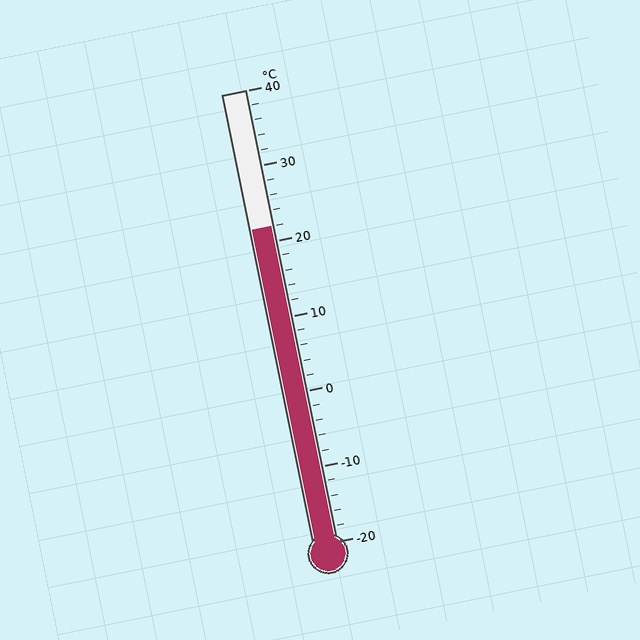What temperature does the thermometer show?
The thermometer shows approximately 22°C.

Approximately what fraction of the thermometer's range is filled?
The thermometer is filled to approximately 70% of its range.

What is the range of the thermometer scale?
The thermometer scale ranges from -20°C to 40°C.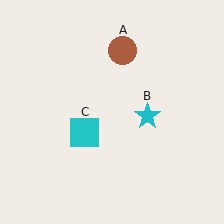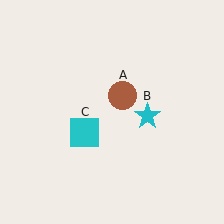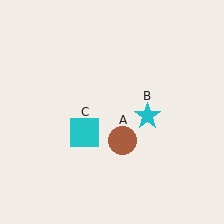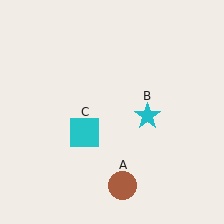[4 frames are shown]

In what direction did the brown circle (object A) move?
The brown circle (object A) moved down.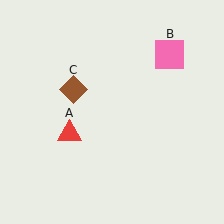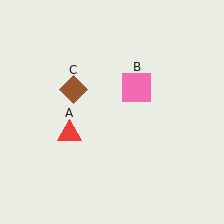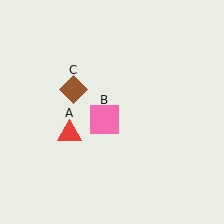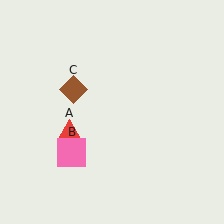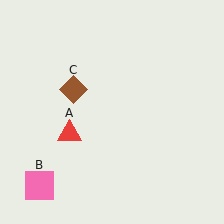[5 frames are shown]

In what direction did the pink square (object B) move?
The pink square (object B) moved down and to the left.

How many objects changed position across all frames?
1 object changed position: pink square (object B).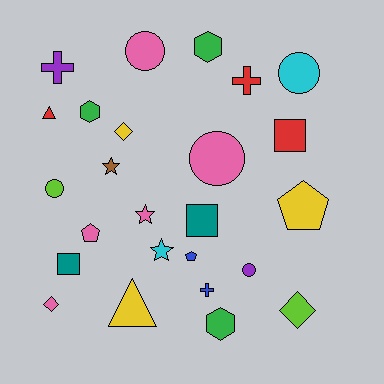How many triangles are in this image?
There are 2 triangles.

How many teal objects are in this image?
There are 2 teal objects.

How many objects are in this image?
There are 25 objects.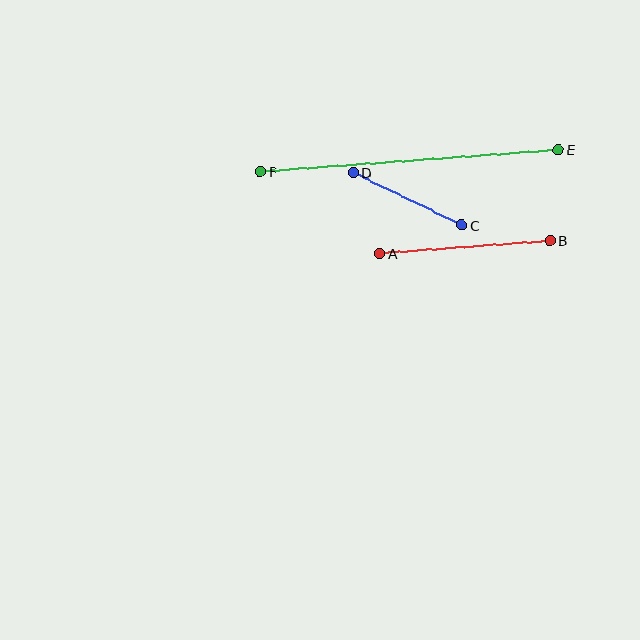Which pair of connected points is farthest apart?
Points E and F are farthest apart.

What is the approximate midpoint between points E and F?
The midpoint is at approximately (409, 161) pixels.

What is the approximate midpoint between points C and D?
The midpoint is at approximately (407, 199) pixels.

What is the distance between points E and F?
The distance is approximately 299 pixels.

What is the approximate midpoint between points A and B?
The midpoint is at approximately (465, 247) pixels.